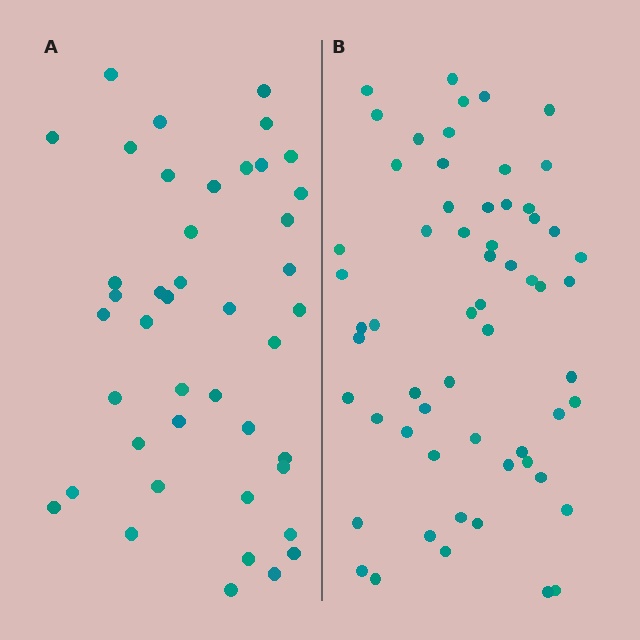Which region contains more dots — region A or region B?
Region B (the right region) has more dots.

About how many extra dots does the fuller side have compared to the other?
Region B has approximately 15 more dots than region A.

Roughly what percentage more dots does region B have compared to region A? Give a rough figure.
About 40% more.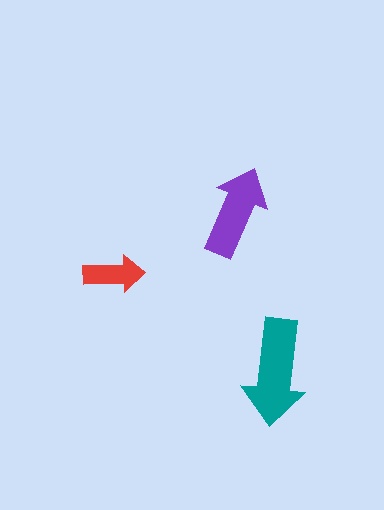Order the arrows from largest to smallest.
the teal one, the purple one, the red one.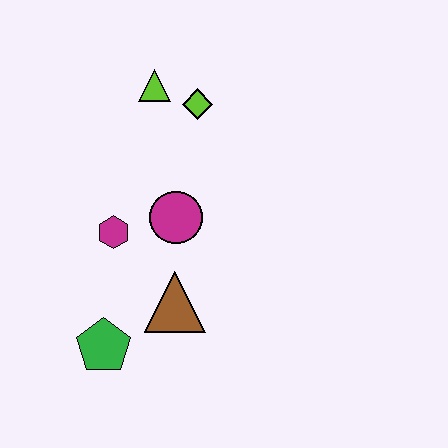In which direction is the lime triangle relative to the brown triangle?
The lime triangle is above the brown triangle.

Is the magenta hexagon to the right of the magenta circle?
No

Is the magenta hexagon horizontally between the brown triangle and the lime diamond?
No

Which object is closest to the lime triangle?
The lime diamond is closest to the lime triangle.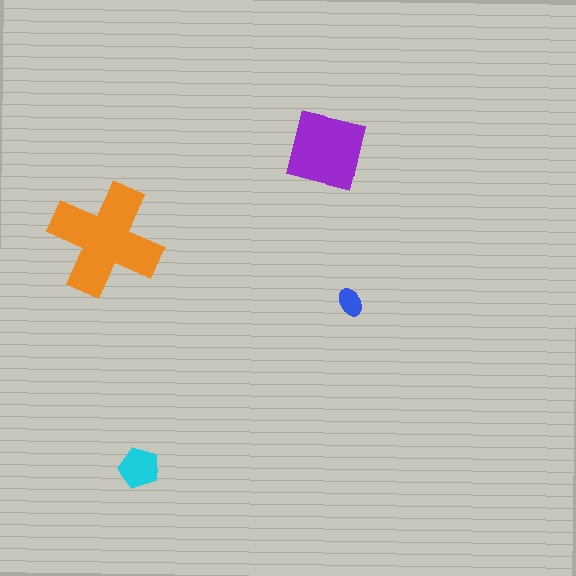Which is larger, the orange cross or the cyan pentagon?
The orange cross.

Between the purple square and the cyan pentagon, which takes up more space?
The purple square.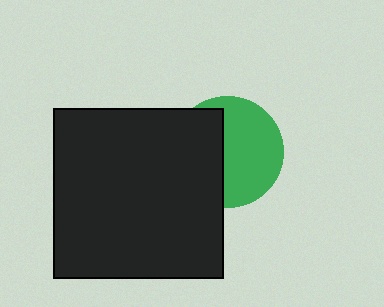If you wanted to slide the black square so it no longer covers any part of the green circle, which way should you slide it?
Slide it left — that is the most direct way to separate the two shapes.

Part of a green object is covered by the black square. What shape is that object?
It is a circle.